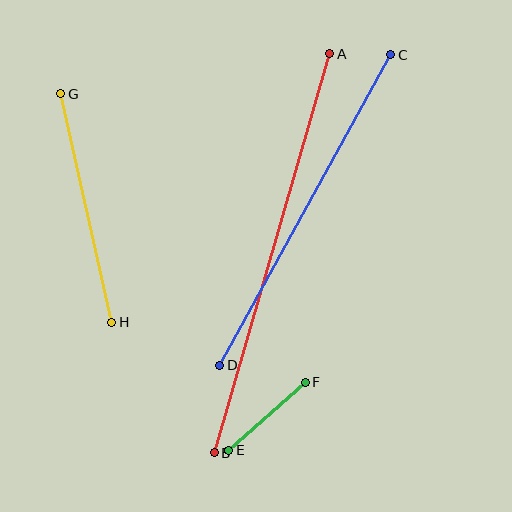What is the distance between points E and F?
The distance is approximately 102 pixels.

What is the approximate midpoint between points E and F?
The midpoint is at approximately (267, 416) pixels.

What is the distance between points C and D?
The distance is approximately 354 pixels.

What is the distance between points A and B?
The distance is approximately 415 pixels.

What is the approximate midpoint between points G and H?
The midpoint is at approximately (86, 208) pixels.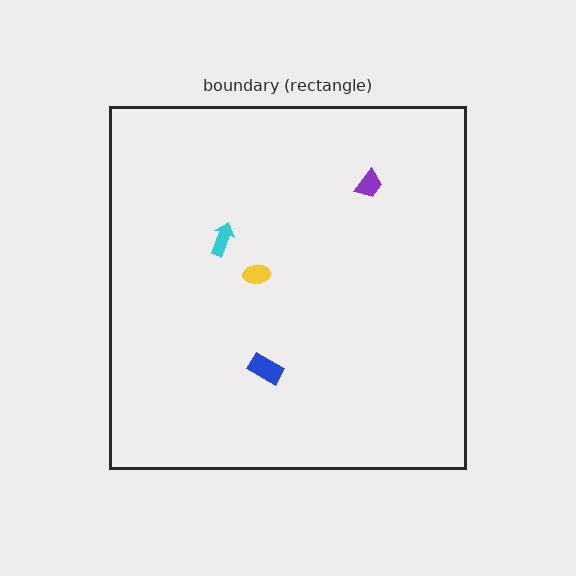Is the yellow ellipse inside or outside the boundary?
Inside.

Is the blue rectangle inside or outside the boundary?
Inside.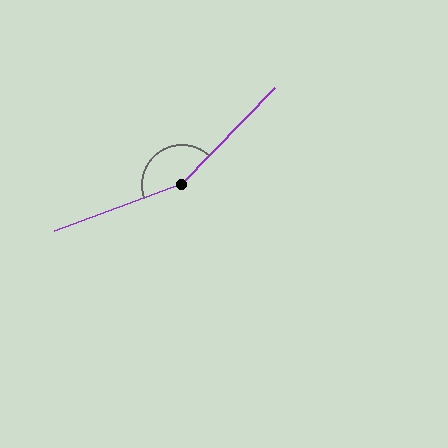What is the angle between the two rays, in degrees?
Approximately 154 degrees.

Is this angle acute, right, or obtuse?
It is obtuse.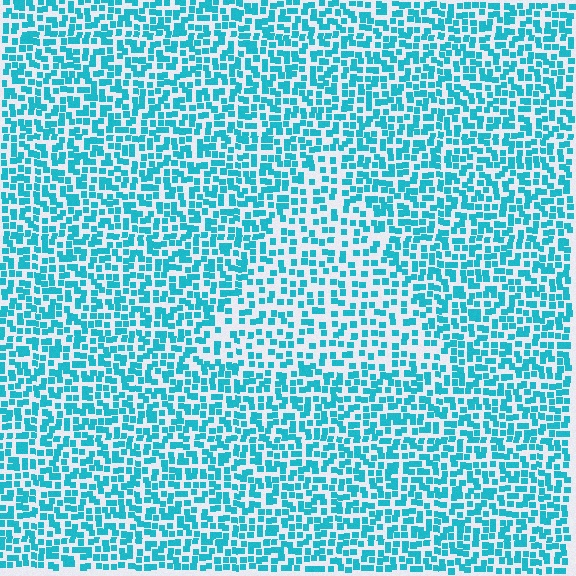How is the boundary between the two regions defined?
The boundary is defined by a change in element density (approximately 1.6x ratio). All elements are the same color, size, and shape.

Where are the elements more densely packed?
The elements are more densely packed outside the triangle boundary.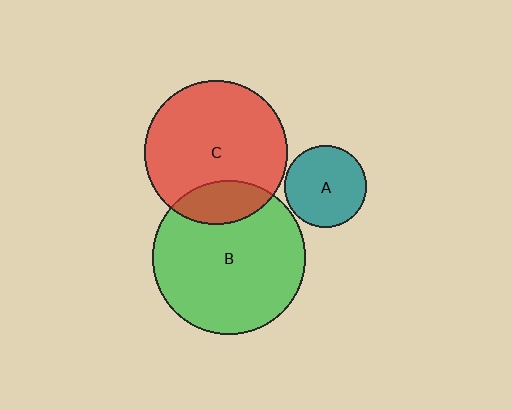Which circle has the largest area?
Circle B (green).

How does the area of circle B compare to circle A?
Approximately 3.5 times.